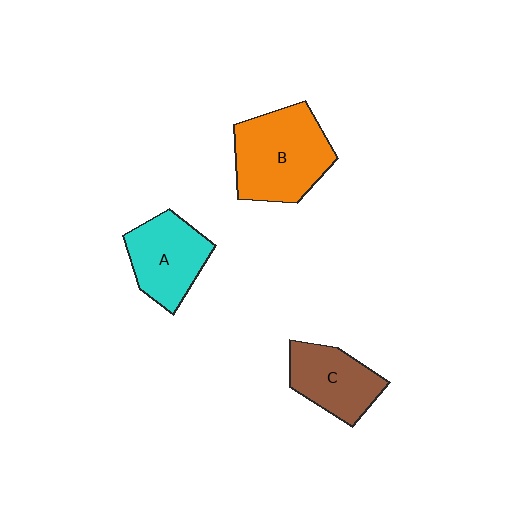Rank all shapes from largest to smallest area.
From largest to smallest: B (orange), A (cyan), C (brown).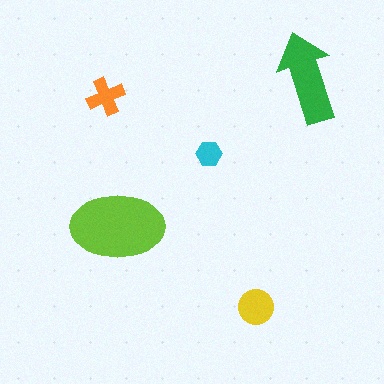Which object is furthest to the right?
The green arrow is rightmost.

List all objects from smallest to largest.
The cyan hexagon, the orange cross, the yellow circle, the green arrow, the lime ellipse.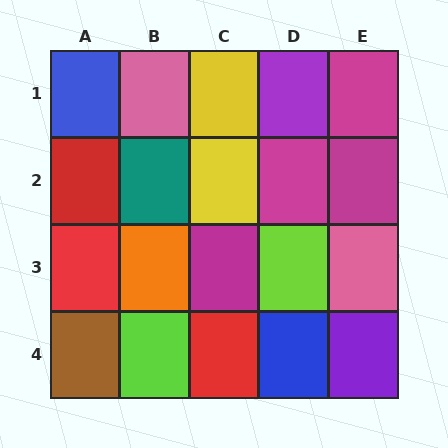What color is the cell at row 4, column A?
Brown.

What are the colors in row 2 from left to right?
Red, teal, yellow, magenta, magenta.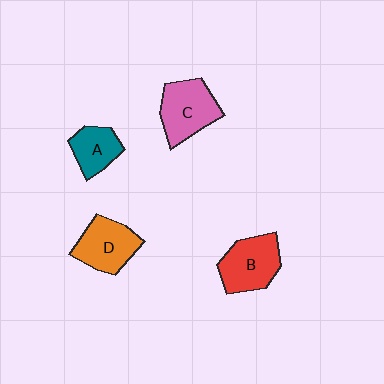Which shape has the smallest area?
Shape A (teal).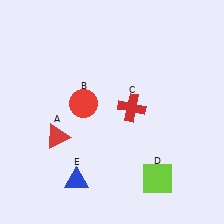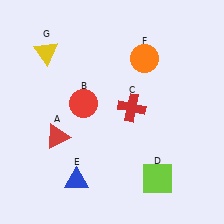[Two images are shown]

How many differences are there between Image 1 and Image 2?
There are 2 differences between the two images.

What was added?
An orange circle (F), a yellow triangle (G) were added in Image 2.